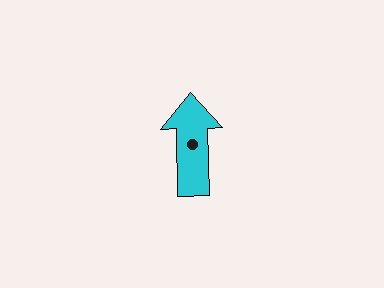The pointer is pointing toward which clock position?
Roughly 12 o'clock.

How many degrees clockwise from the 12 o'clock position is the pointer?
Approximately 358 degrees.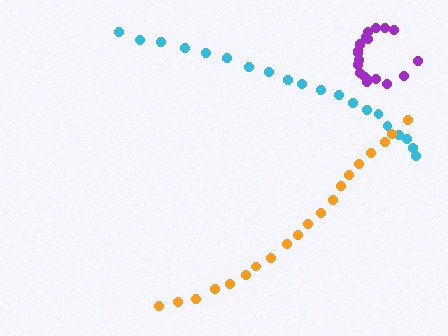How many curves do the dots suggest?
There are 3 distinct paths.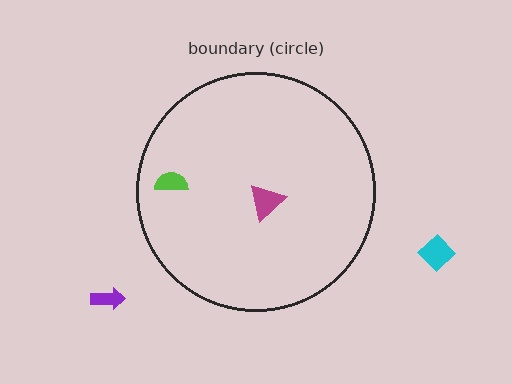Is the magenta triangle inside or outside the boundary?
Inside.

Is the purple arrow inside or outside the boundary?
Outside.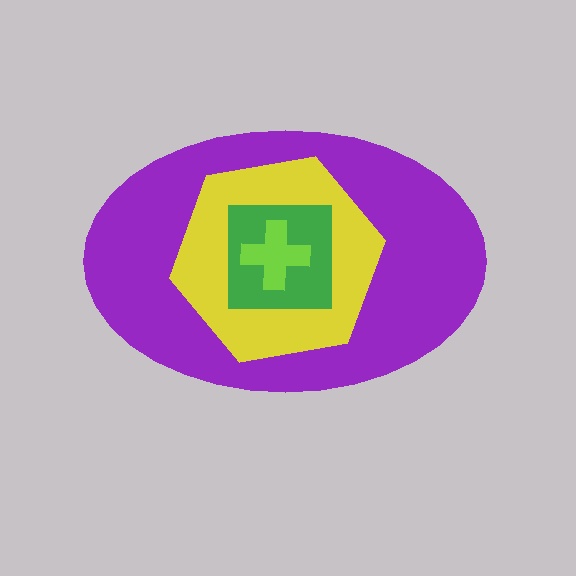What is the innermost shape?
The lime cross.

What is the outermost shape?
The purple ellipse.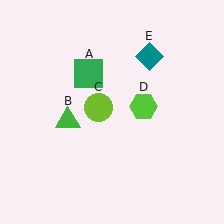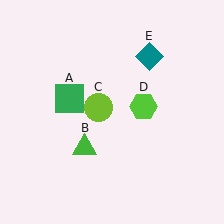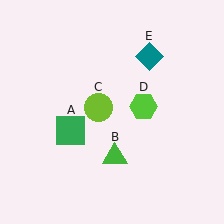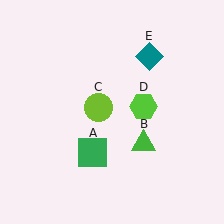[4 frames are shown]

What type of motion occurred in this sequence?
The green square (object A), green triangle (object B) rotated counterclockwise around the center of the scene.